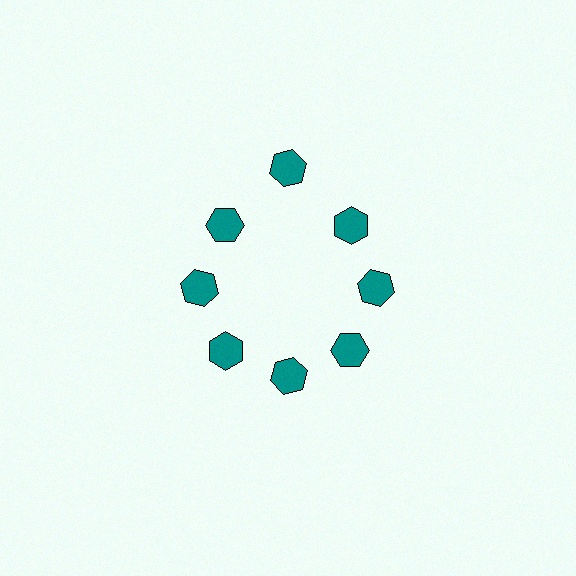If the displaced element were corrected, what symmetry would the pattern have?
It would have 8-fold rotational symmetry — the pattern would map onto itself every 45 degrees.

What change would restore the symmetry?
The symmetry would be restored by moving it inward, back onto the ring so that all 8 hexagons sit at equal angles and equal distance from the center.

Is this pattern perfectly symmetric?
No. The 8 teal hexagons are arranged in a ring, but one element near the 12 o'clock position is pushed outward from the center, breaking the 8-fold rotational symmetry.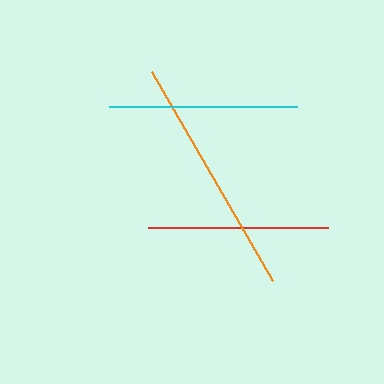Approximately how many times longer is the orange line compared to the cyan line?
The orange line is approximately 1.3 times the length of the cyan line.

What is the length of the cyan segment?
The cyan segment is approximately 187 pixels long.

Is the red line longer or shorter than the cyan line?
The cyan line is longer than the red line.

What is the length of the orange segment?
The orange segment is approximately 242 pixels long.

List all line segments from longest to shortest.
From longest to shortest: orange, cyan, red.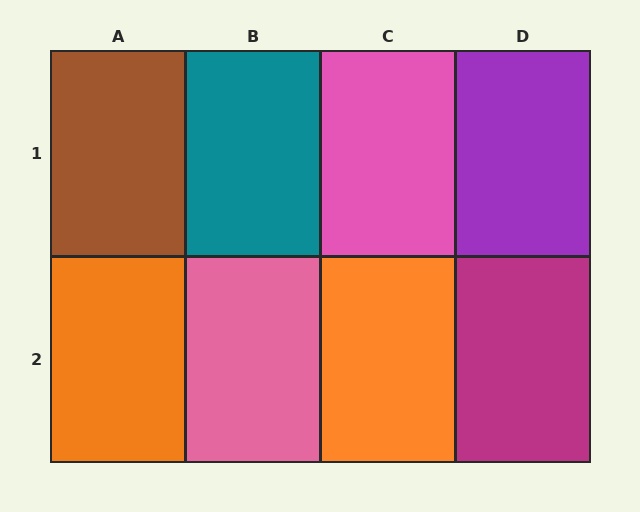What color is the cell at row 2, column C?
Orange.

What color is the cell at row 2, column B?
Pink.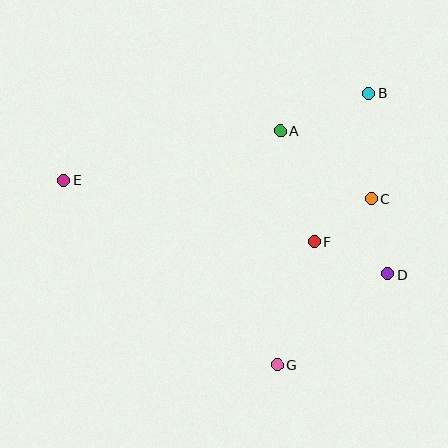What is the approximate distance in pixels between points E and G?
The distance between E and G is approximately 282 pixels.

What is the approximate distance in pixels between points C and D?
The distance between C and D is approximately 77 pixels.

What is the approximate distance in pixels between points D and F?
The distance between D and F is approximately 80 pixels.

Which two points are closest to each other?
Points C and F are closest to each other.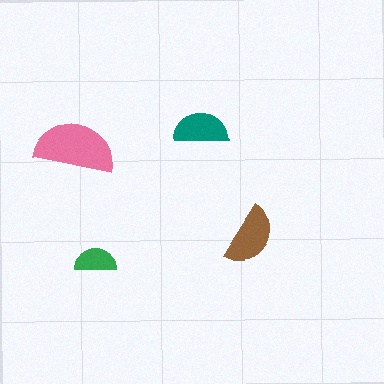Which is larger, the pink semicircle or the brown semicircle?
The pink one.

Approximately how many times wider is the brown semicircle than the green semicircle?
About 1.5 times wider.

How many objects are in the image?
There are 4 objects in the image.